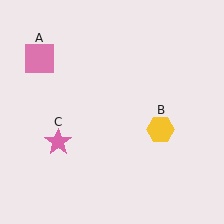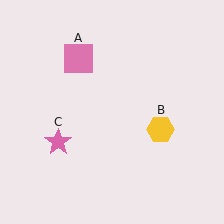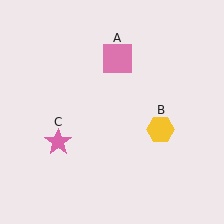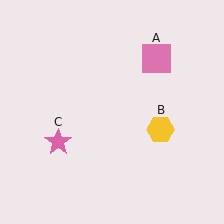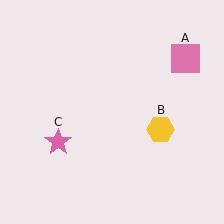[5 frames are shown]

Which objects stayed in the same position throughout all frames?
Yellow hexagon (object B) and pink star (object C) remained stationary.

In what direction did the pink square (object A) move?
The pink square (object A) moved right.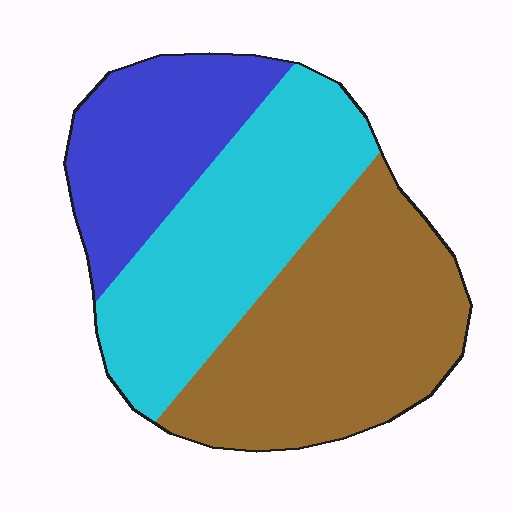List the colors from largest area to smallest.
From largest to smallest: brown, cyan, blue.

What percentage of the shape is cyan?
Cyan covers 36% of the shape.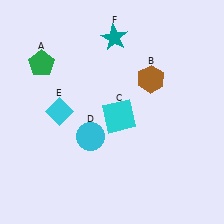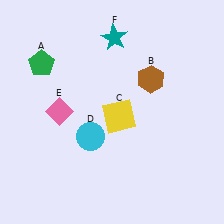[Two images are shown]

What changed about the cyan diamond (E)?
In Image 1, E is cyan. In Image 2, it changed to pink.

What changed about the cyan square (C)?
In Image 1, C is cyan. In Image 2, it changed to yellow.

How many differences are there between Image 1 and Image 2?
There are 2 differences between the two images.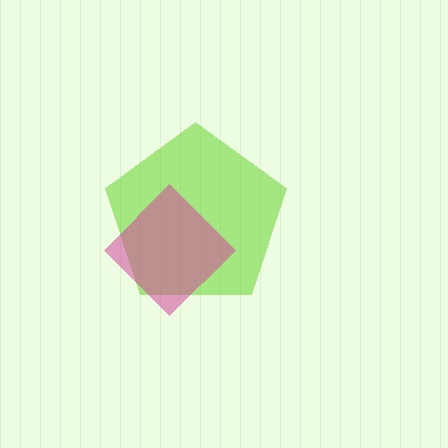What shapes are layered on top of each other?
The layered shapes are: a lime pentagon, a magenta diamond.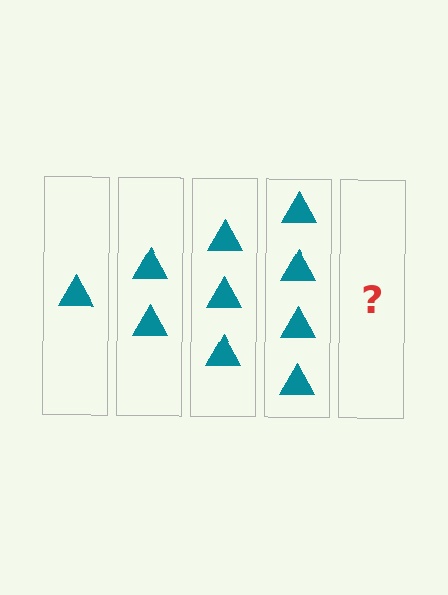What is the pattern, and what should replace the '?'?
The pattern is that each step adds one more triangle. The '?' should be 5 triangles.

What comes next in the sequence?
The next element should be 5 triangles.